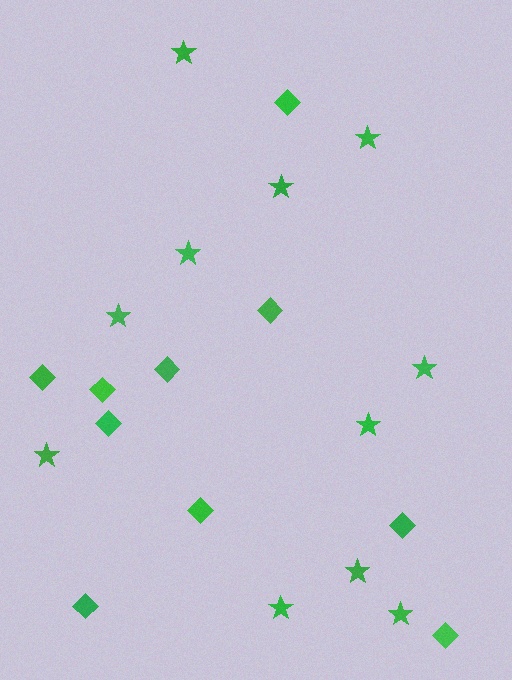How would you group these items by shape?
There are 2 groups: one group of diamonds (10) and one group of stars (11).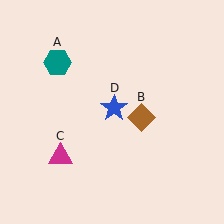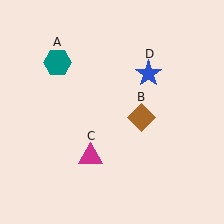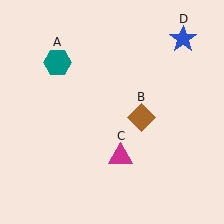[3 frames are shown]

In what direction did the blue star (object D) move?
The blue star (object D) moved up and to the right.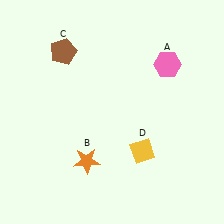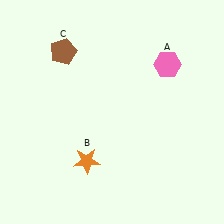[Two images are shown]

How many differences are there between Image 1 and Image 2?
There is 1 difference between the two images.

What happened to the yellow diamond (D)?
The yellow diamond (D) was removed in Image 2. It was in the bottom-right area of Image 1.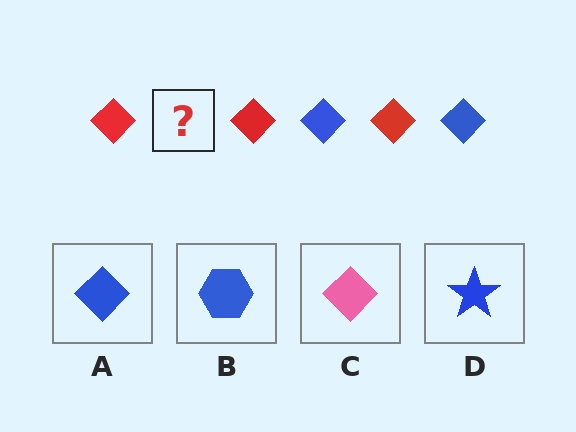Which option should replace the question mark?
Option A.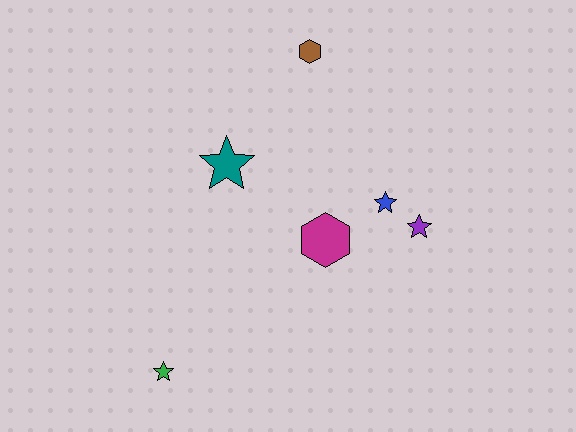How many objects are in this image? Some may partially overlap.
There are 6 objects.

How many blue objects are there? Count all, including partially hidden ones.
There is 1 blue object.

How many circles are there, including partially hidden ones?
There are no circles.